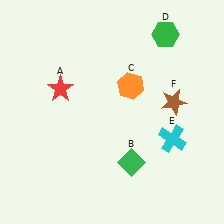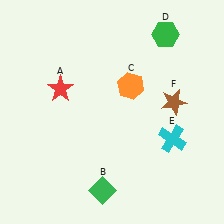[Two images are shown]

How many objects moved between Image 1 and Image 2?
1 object moved between the two images.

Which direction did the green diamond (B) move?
The green diamond (B) moved left.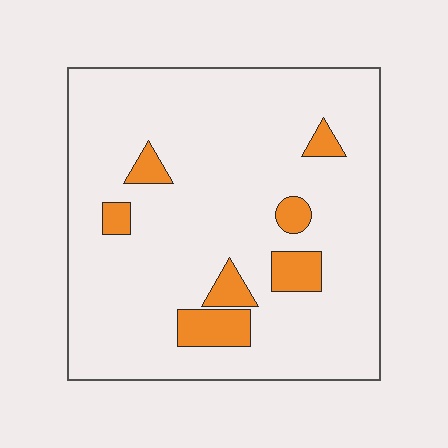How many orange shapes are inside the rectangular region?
7.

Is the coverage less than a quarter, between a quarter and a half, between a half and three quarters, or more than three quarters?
Less than a quarter.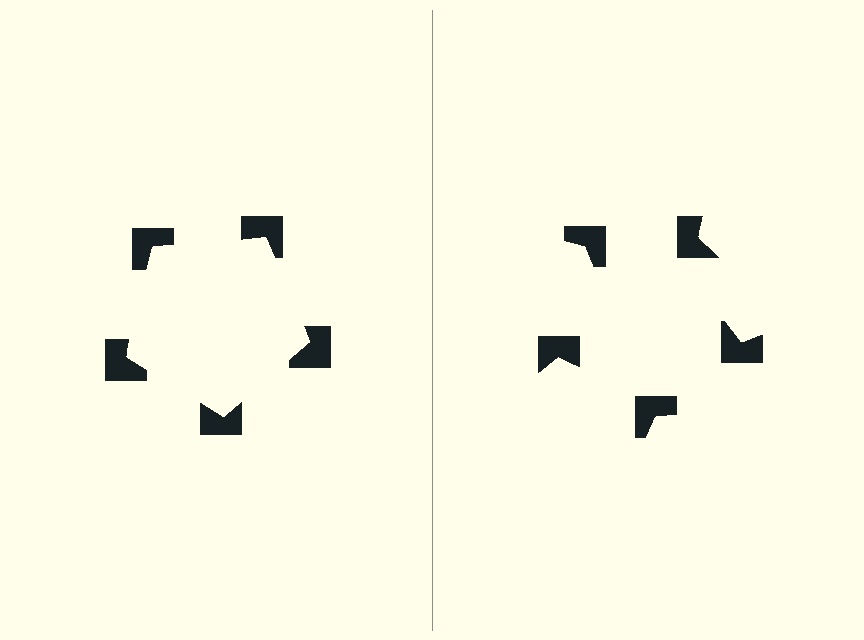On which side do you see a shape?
An illusory pentagon appears on the left side. On the right side the wedge cuts are rotated, so no coherent shape forms.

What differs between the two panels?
The notched squares are positioned identically on both sides; only the wedge orientations differ. On the left they align to a pentagon; on the right they are misaligned.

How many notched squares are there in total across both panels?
10 — 5 on each side.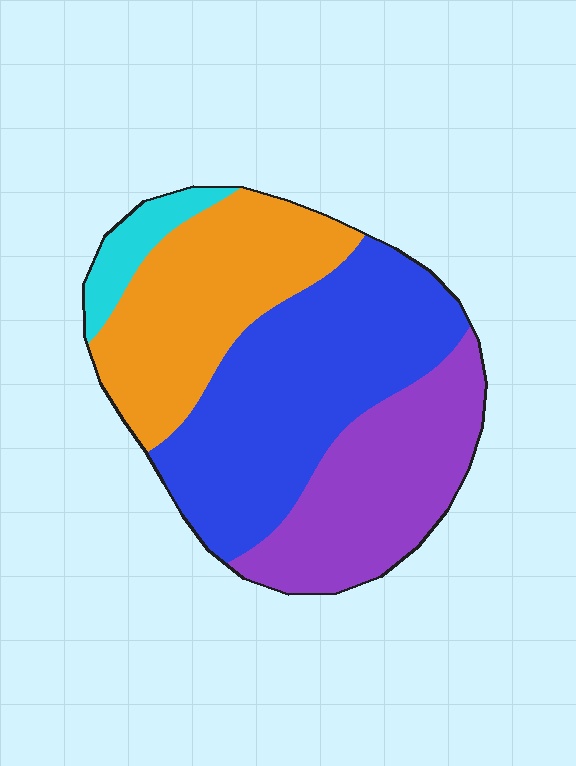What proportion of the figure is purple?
Purple takes up about one quarter (1/4) of the figure.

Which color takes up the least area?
Cyan, at roughly 5%.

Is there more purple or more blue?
Blue.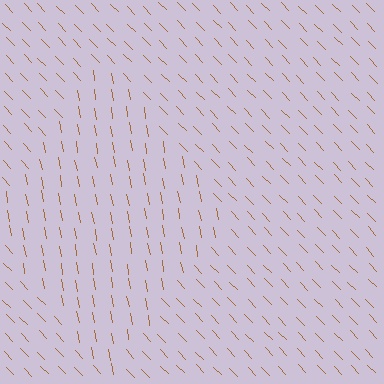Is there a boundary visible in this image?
Yes, there is a texture boundary formed by a change in line orientation.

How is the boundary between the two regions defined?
The boundary is defined purely by a change in line orientation (approximately 34 degrees difference). All lines are the same color and thickness.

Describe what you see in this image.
The image is filled with small brown line segments. A diamond region in the image has lines oriented differently from the surrounding lines, creating a visible texture boundary.